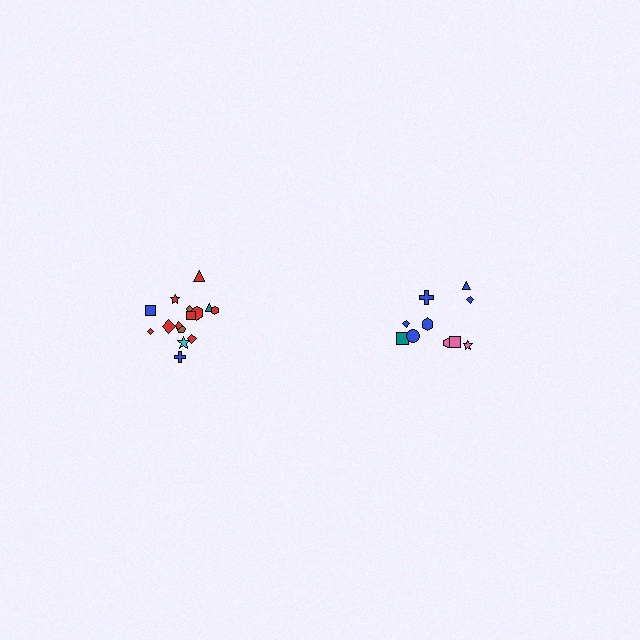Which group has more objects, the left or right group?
The left group.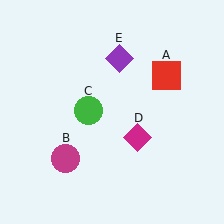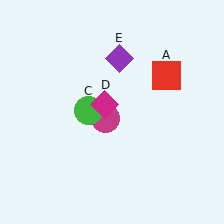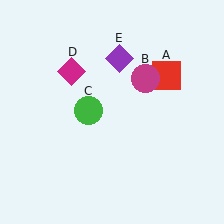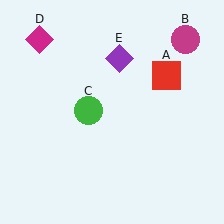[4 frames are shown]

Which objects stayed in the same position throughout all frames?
Red square (object A) and green circle (object C) and purple diamond (object E) remained stationary.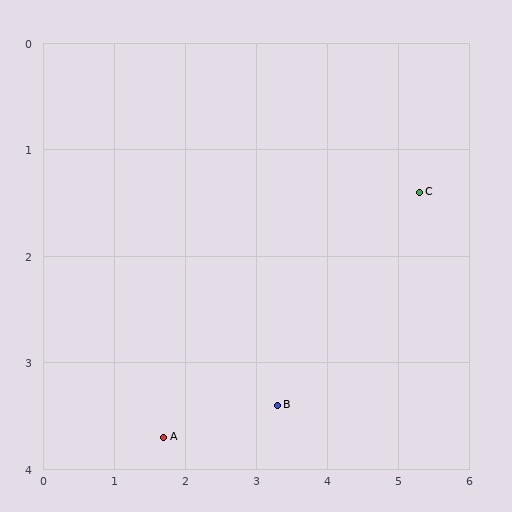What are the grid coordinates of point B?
Point B is at approximately (3.3, 3.4).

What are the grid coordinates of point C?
Point C is at approximately (5.3, 1.4).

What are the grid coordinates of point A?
Point A is at approximately (1.7, 3.7).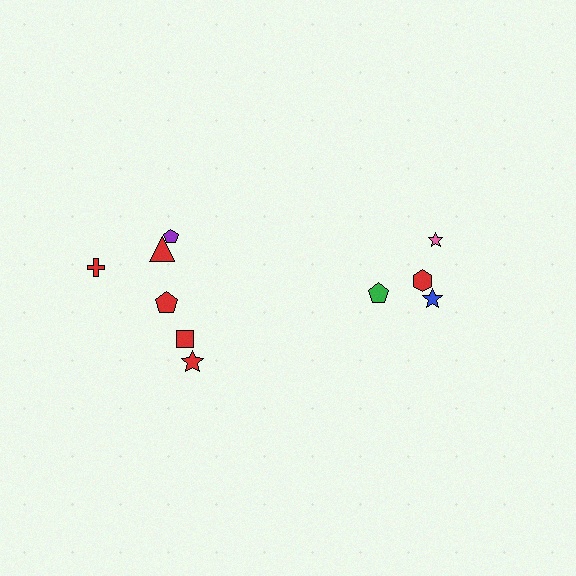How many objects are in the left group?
There are 6 objects.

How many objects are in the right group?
There are 4 objects.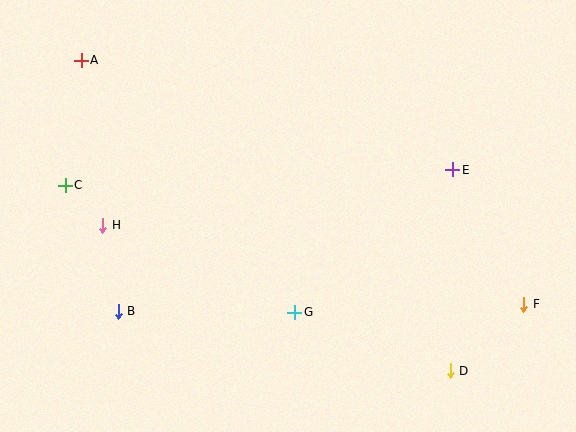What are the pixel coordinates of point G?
Point G is at (295, 312).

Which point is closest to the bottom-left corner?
Point B is closest to the bottom-left corner.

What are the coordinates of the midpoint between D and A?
The midpoint between D and A is at (266, 216).